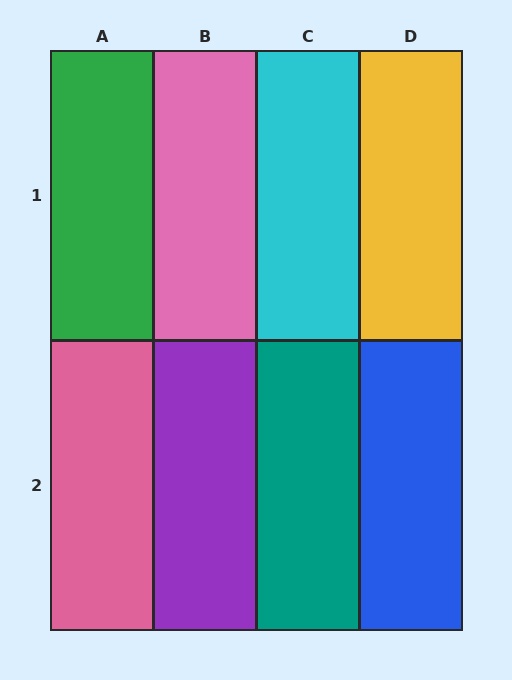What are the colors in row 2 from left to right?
Pink, purple, teal, blue.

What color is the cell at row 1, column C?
Cyan.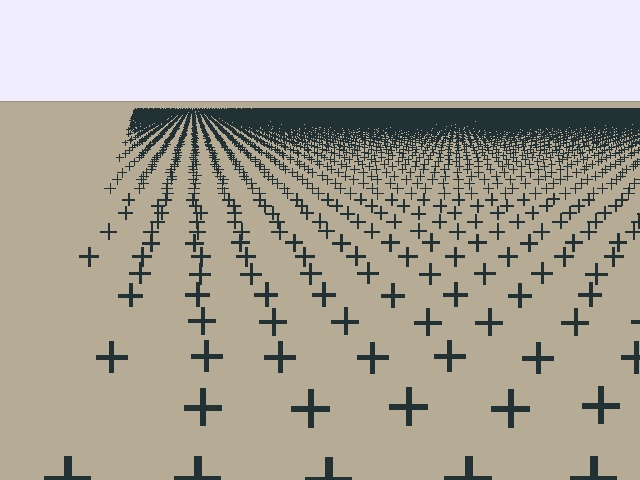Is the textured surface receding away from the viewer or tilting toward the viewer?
The surface is receding away from the viewer. Texture elements get smaller and denser toward the top.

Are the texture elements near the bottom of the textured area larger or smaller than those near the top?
Larger. Near the bottom, elements are closer to the viewer and appear at a bigger on-screen size.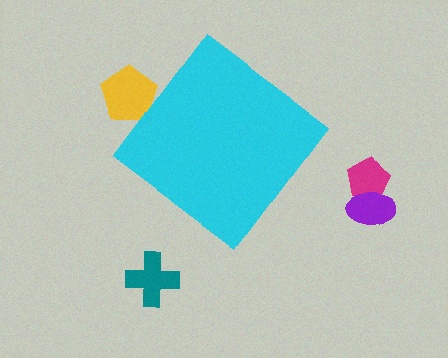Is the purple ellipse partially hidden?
No, the purple ellipse is fully visible.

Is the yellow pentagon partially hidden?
Yes, the yellow pentagon is partially hidden behind the cyan diamond.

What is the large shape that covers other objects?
A cyan diamond.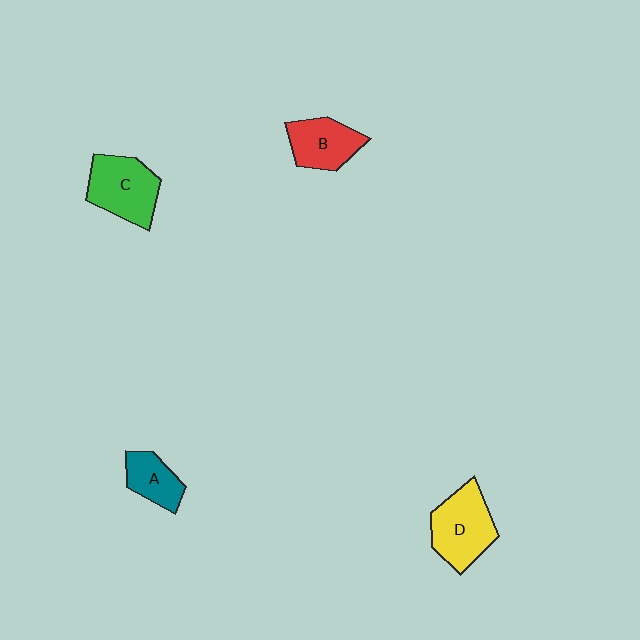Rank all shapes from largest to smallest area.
From largest to smallest: D (yellow), C (green), B (red), A (teal).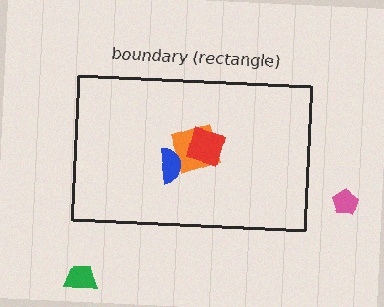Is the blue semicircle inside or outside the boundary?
Inside.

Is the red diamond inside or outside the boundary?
Inside.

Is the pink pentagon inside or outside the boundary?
Outside.